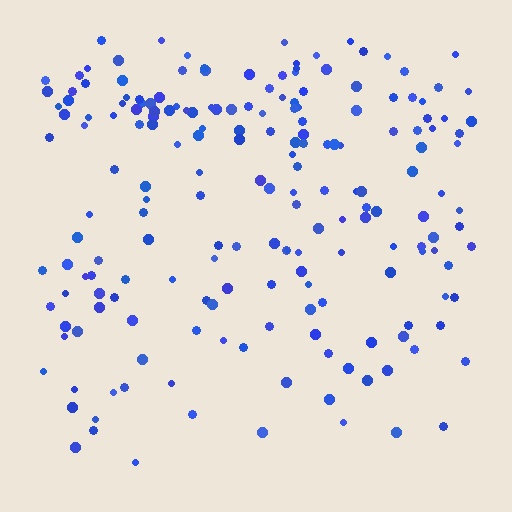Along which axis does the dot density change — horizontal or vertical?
Vertical.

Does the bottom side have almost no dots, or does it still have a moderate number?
Still a moderate number, just noticeably fewer than the top.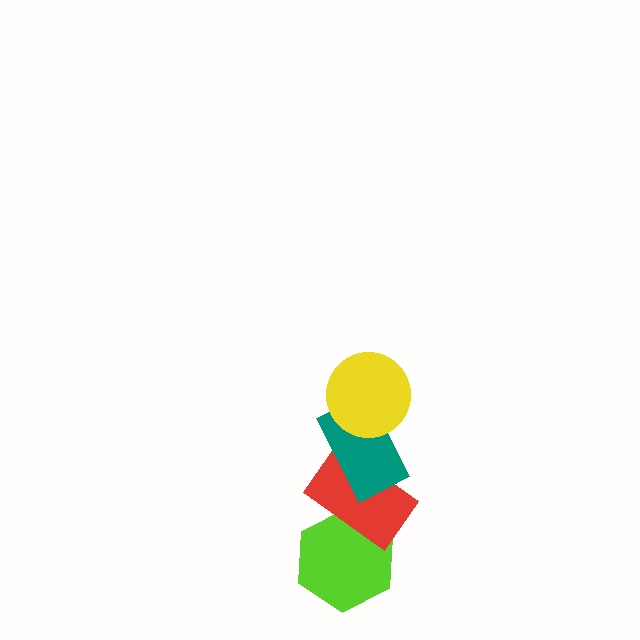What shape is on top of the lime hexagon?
The red rectangle is on top of the lime hexagon.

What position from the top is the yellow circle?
The yellow circle is 1st from the top.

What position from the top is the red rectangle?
The red rectangle is 3rd from the top.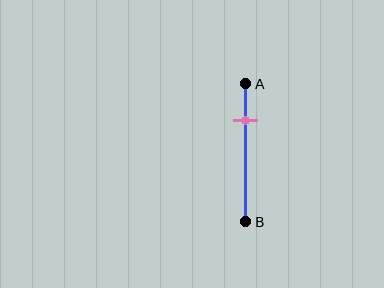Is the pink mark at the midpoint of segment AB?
No, the mark is at about 25% from A, not at the 50% midpoint.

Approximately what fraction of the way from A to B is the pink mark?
The pink mark is approximately 25% of the way from A to B.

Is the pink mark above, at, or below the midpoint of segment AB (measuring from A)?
The pink mark is above the midpoint of segment AB.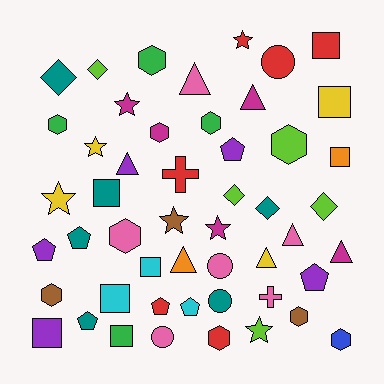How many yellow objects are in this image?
There are 4 yellow objects.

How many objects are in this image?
There are 50 objects.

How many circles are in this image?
There are 4 circles.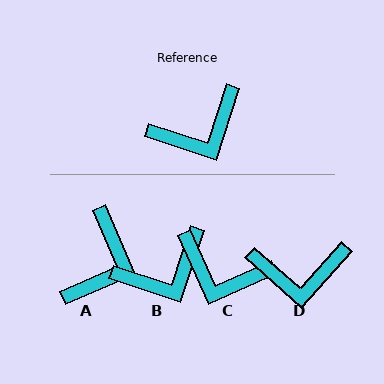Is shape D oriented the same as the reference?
No, it is off by about 23 degrees.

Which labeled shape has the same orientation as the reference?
B.